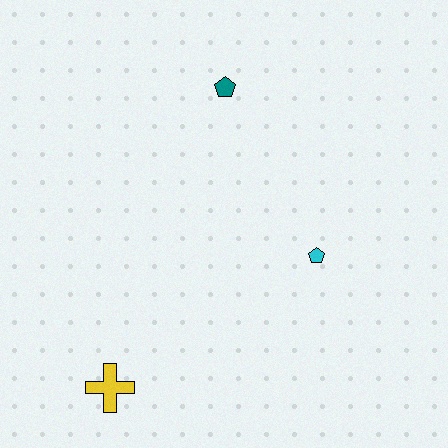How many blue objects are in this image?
There are no blue objects.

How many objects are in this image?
There are 3 objects.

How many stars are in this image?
There are no stars.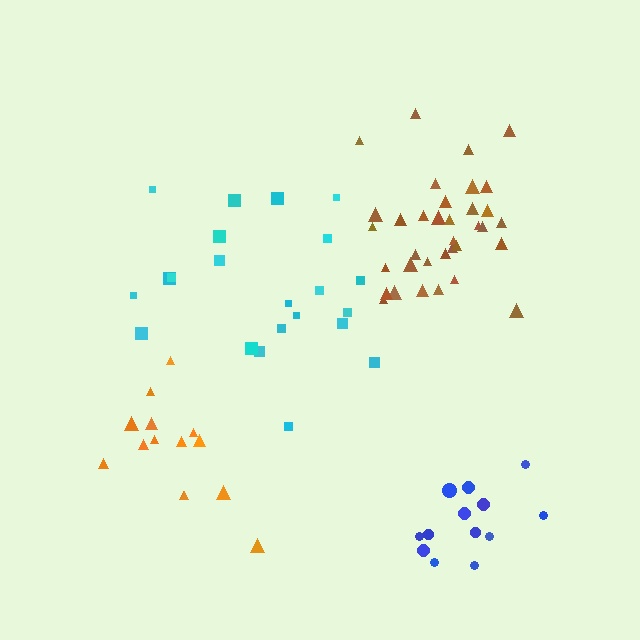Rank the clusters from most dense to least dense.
brown, blue, orange, cyan.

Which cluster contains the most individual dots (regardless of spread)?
Brown (35).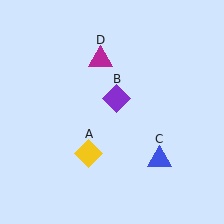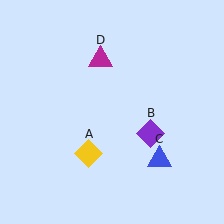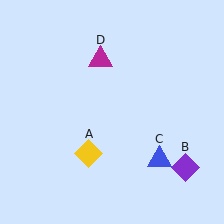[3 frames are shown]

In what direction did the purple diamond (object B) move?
The purple diamond (object B) moved down and to the right.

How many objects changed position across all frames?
1 object changed position: purple diamond (object B).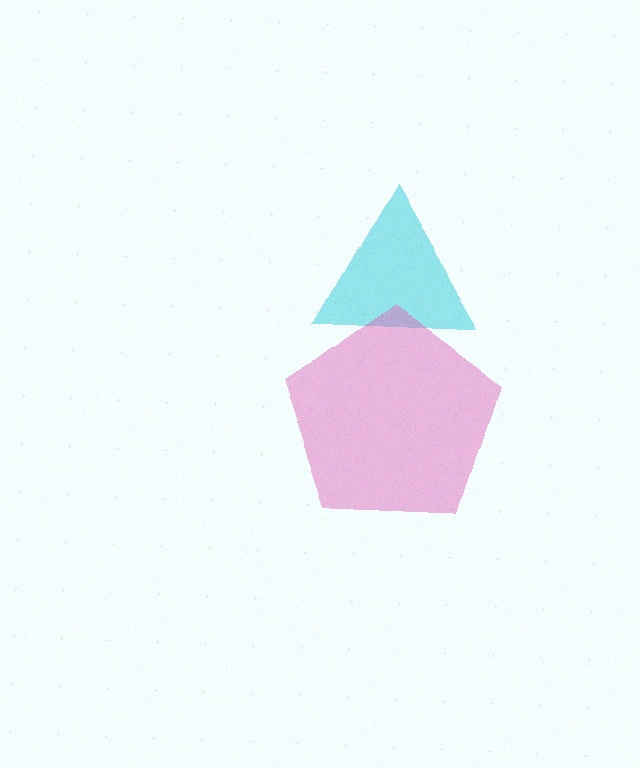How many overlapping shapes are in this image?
There are 2 overlapping shapes in the image.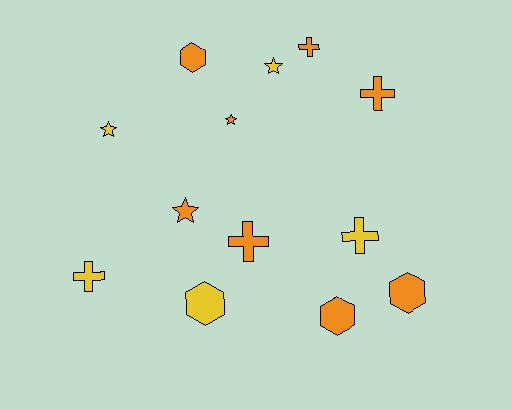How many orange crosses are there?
There are 3 orange crosses.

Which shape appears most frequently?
Cross, with 5 objects.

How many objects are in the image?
There are 13 objects.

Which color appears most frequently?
Orange, with 8 objects.